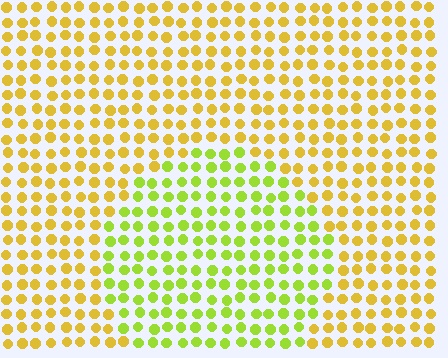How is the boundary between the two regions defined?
The boundary is defined purely by a slight shift in hue (about 36 degrees). Spacing, size, and orientation are identical on both sides.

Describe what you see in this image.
The image is filled with small yellow elements in a uniform arrangement. A circle-shaped region is visible where the elements are tinted to a slightly different hue, forming a subtle color boundary.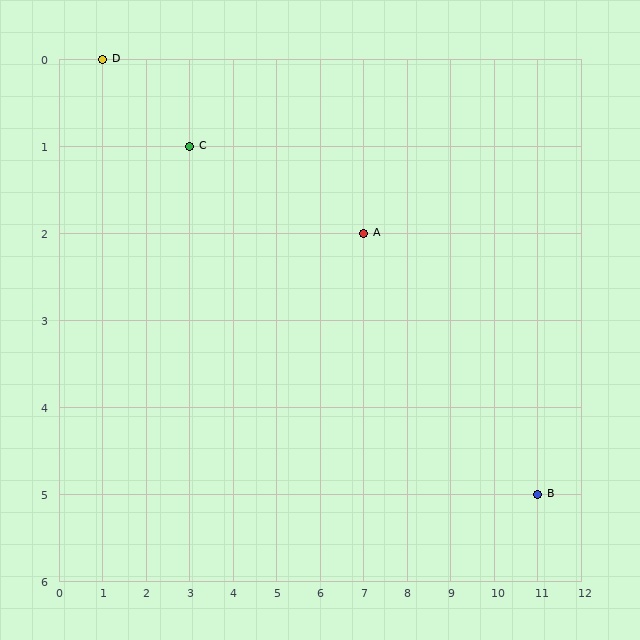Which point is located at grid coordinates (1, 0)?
Point D is at (1, 0).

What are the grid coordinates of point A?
Point A is at grid coordinates (7, 2).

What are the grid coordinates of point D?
Point D is at grid coordinates (1, 0).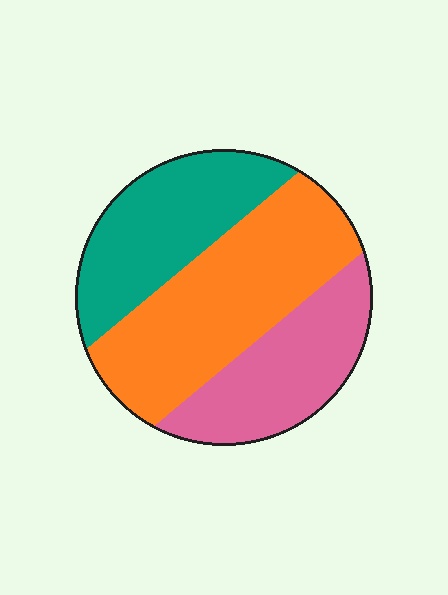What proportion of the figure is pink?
Pink takes up about one quarter (1/4) of the figure.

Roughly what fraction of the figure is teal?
Teal takes up between a sixth and a third of the figure.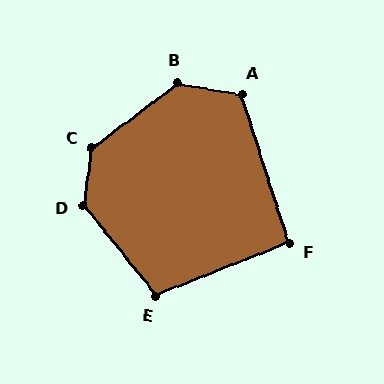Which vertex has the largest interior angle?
C, at approximately 135 degrees.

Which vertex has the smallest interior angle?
F, at approximately 94 degrees.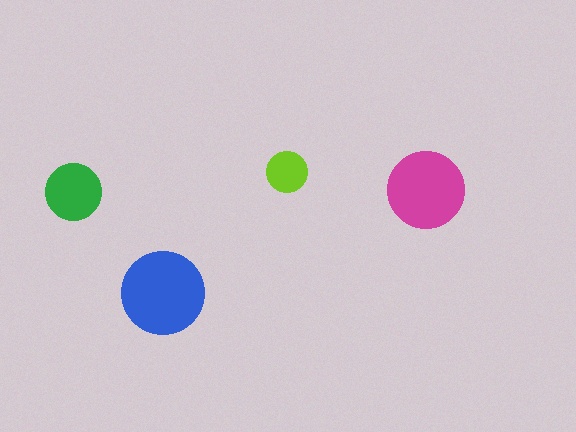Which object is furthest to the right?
The magenta circle is rightmost.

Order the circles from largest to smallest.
the blue one, the magenta one, the green one, the lime one.